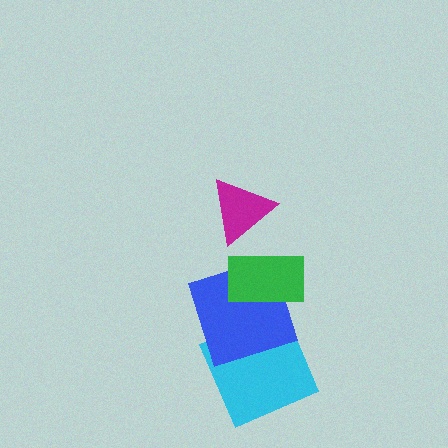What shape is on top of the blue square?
The green rectangle is on top of the blue square.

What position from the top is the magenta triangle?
The magenta triangle is 1st from the top.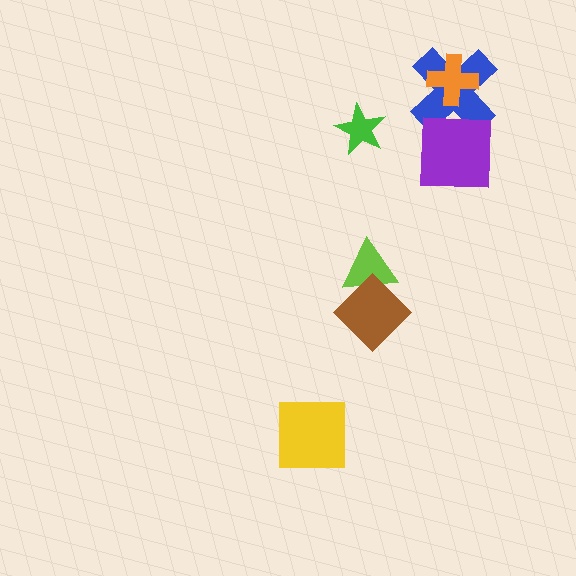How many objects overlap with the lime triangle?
1 object overlaps with the lime triangle.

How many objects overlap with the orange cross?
1 object overlaps with the orange cross.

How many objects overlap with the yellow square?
0 objects overlap with the yellow square.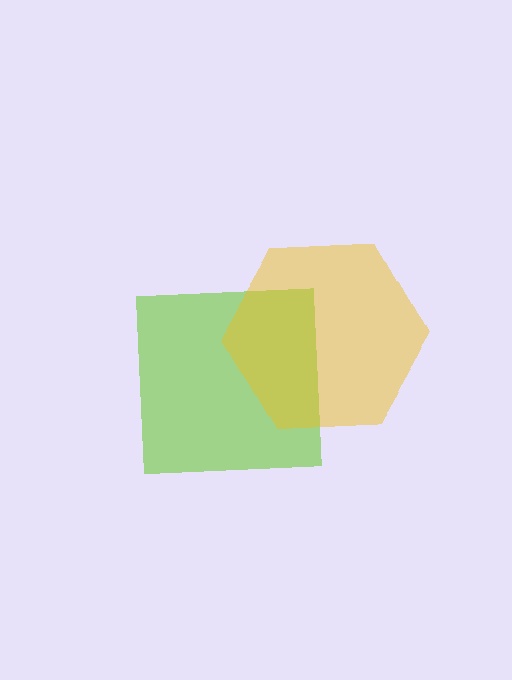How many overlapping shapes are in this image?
There are 2 overlapping shapes in the image.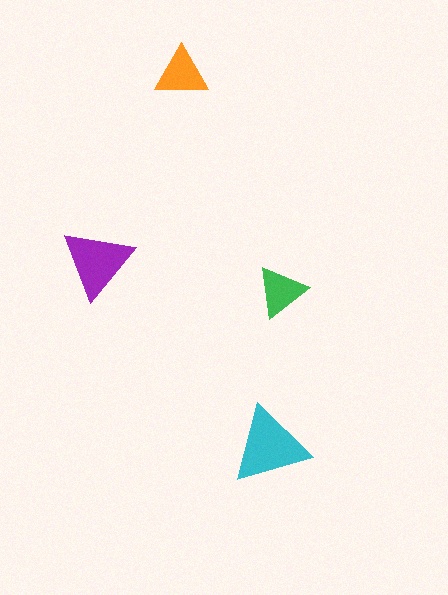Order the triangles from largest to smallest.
the cyan one, the purple one, the orange one, the green one.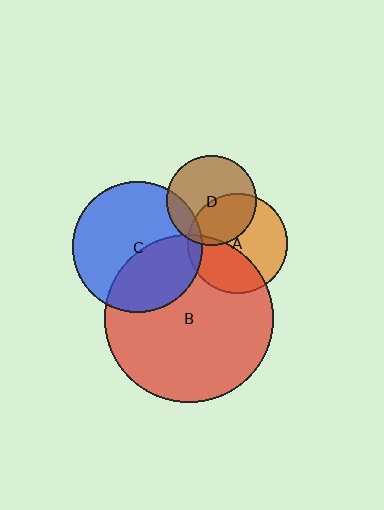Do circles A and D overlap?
Yes.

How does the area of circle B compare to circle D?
Approximately 3.5 times.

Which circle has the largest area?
Circle B (red).